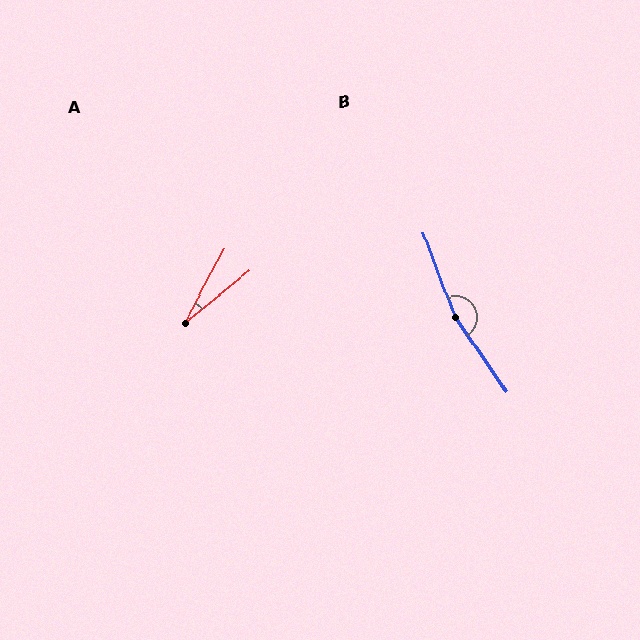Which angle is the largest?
B, at approximately 166 degrees.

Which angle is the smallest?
A, at approximately 23 degrees.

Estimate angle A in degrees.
Approximately 23 degrees.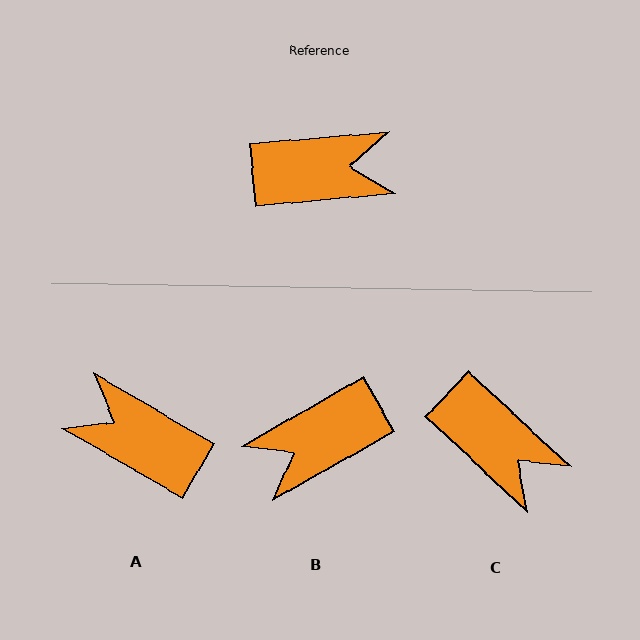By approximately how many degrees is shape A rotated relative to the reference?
Approximately 145 degrees counter-clockwise.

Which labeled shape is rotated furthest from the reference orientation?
B, about 155 degrees away.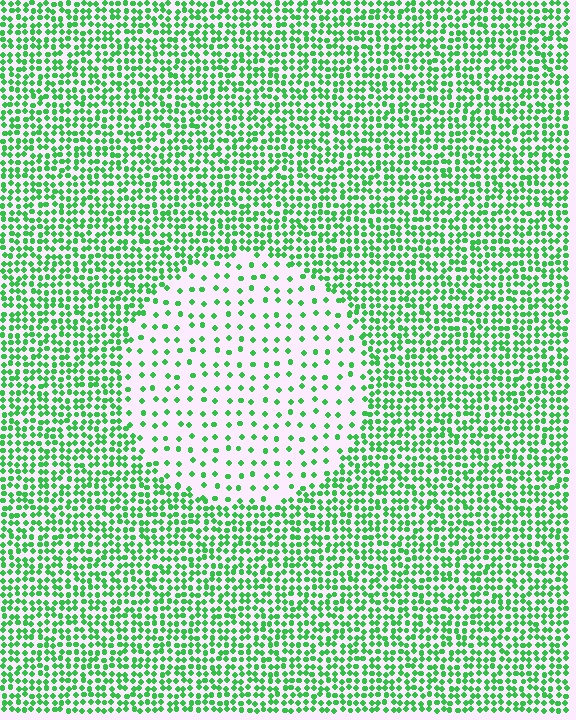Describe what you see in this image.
The image contains small green elements arranged at two different densities. A circle-shaped region is visible where the elements are less densely packed than the surrounding area.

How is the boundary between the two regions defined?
The boundary is defined by a change in element density (approximately 2.9x ratio). All elements are the same color, size, and shape.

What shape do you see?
I see a circle.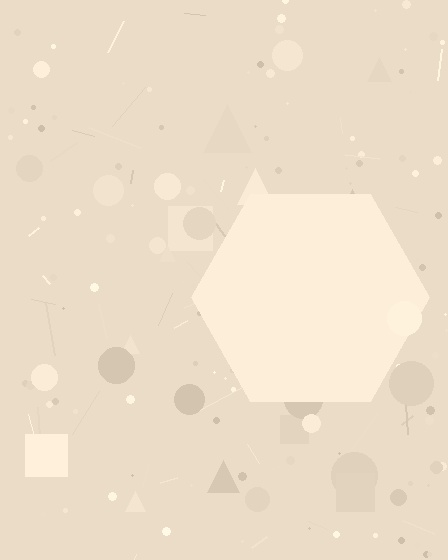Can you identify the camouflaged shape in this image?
The camouflaged shape is a hexagon.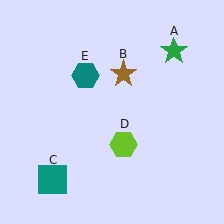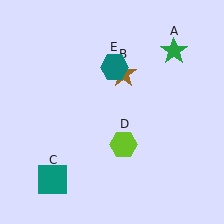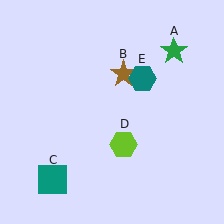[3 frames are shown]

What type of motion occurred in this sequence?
The teal hexagon (object E) rotated clockwise around the center of the scene.